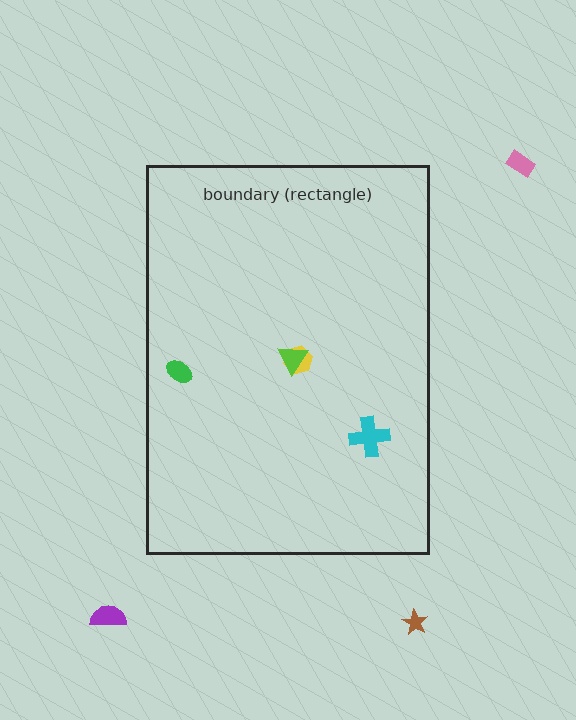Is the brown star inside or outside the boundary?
Outside.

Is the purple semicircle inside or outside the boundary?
Outside.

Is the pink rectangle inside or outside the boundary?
Outside.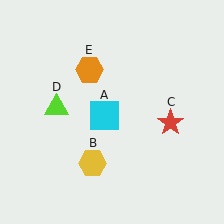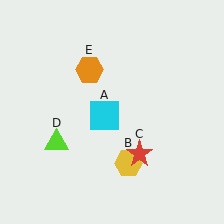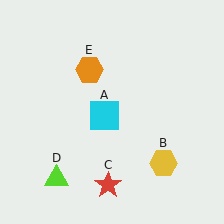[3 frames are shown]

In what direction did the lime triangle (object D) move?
The lime triangle (object D) moved down.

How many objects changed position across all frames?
3 objects changed position: yellow hexagon (object B), red star (object C), lime triangle (object D).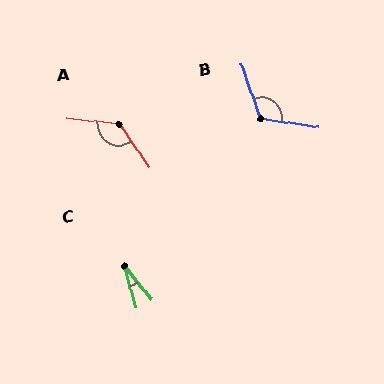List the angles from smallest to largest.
C (23°), B (118°), A (130°).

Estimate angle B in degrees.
Approximately 118 degrees.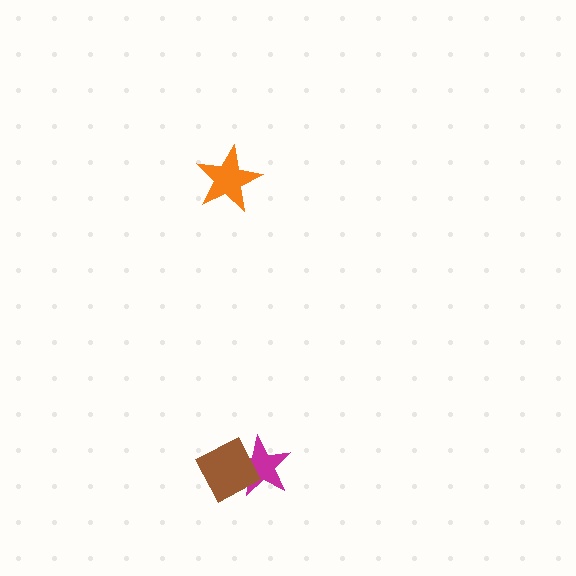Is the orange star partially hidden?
No, no other shape covers it.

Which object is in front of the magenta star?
The brown diamond is in front of the magenta star.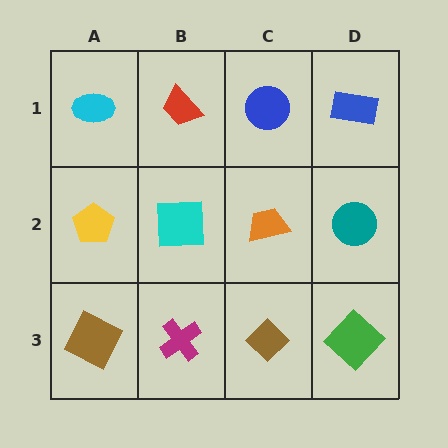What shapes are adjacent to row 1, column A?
A yellow pentagon (row 2, column A), a red trapezoid (row 1, column B).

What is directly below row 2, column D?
A green diamond.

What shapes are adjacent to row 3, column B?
A cyan square (row 2, column B), a brown square (row 3, column A), a brown diamond (row 3, column C).